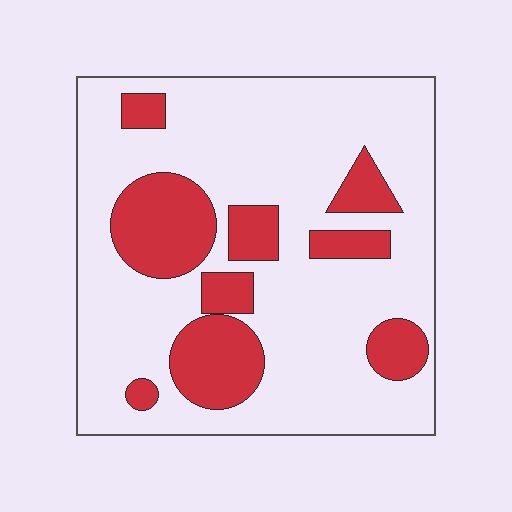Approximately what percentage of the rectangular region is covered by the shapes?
Approximately 25%.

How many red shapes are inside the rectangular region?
9.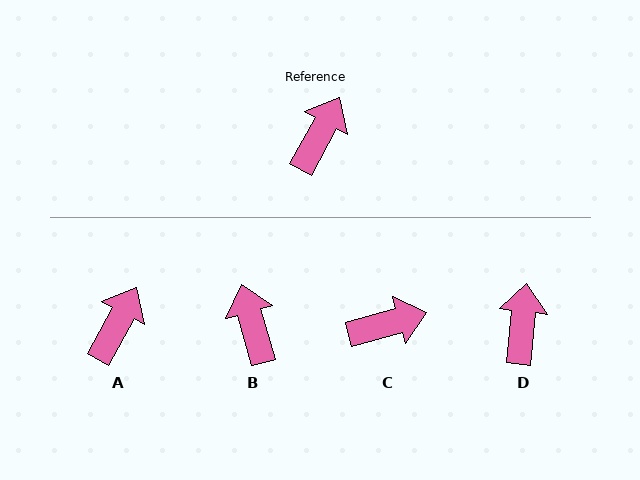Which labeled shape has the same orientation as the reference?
A.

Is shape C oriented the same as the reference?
No, it is off by about 46 degrees.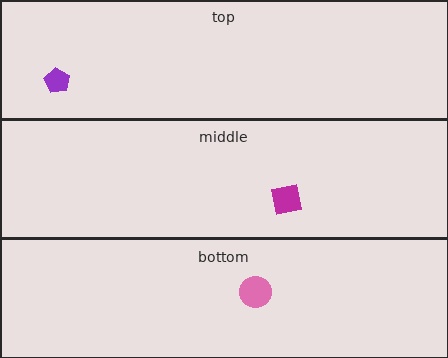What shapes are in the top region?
The purple pentagon.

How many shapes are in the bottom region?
1.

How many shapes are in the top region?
1.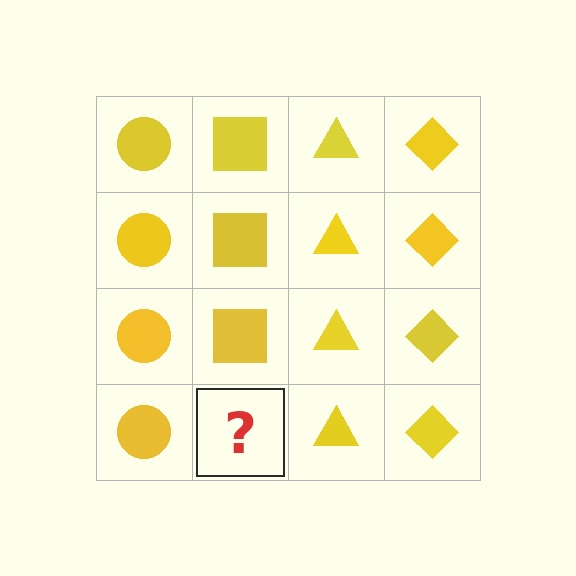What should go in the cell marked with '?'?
The missing cell should contain a yellow square.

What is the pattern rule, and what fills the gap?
The rule is that each column has a consistent shape. The gap should be filled with a yellow square.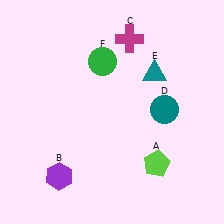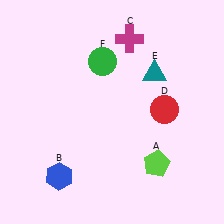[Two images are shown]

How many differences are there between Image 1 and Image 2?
There are 2 differences between the two images.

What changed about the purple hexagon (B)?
In Image 1, B is purple. In Image 2, it changed to blue.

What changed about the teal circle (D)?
In Image 1, D is teal. In Image 2, it changed to red.